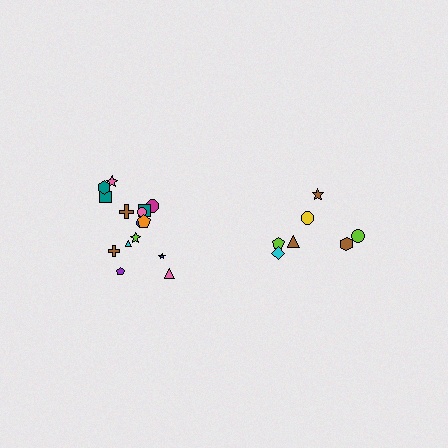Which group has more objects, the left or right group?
The left group.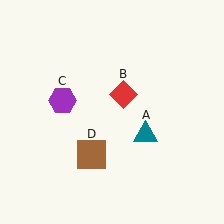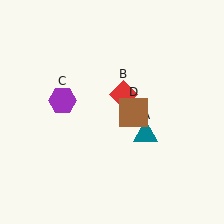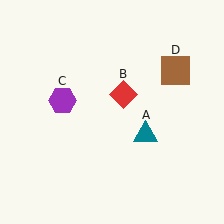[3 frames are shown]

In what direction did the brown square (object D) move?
The brown square (object D) moved up and to the right.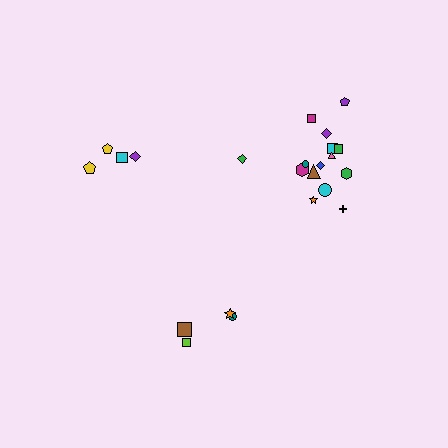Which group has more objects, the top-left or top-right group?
The top-right group.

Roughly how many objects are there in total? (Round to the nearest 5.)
Roughly 25 objects in total.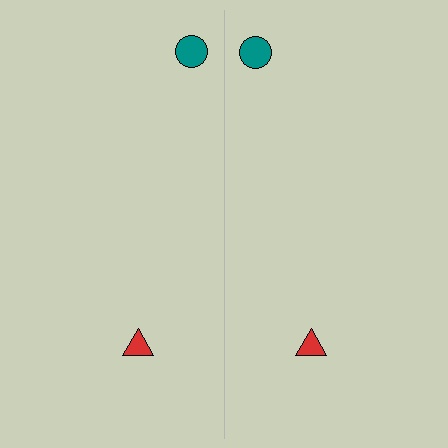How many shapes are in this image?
There are 4 shapes in this image.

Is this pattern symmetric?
Yes, this pattern has bilateral (reflection) symmetry.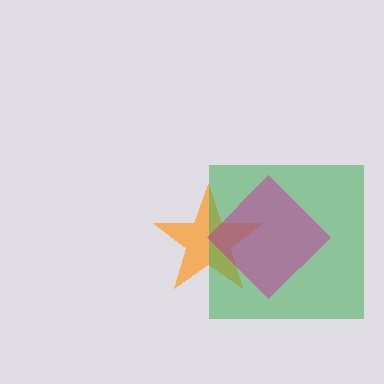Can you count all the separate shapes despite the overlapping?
Yes, there are 3 separate shapes.